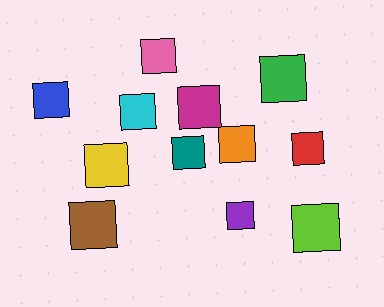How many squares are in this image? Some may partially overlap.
There are 12 squares.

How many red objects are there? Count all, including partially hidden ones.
There is 1 red object.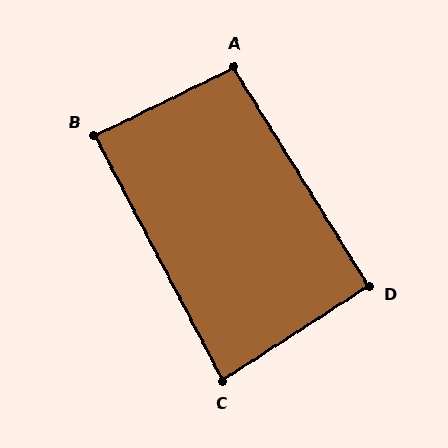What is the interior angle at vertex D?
Approximately 91 degrees (approximately right).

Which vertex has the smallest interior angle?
C, at approximately 85 degrees.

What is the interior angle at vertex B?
Approximately 89 degrees (approximately right).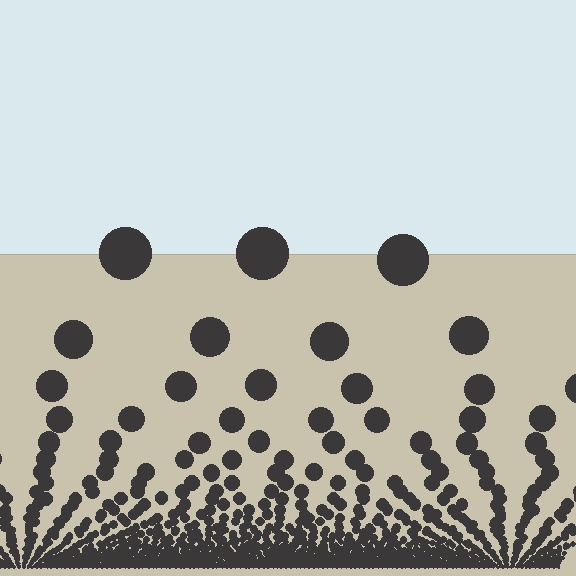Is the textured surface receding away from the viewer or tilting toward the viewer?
The surface appears to tilt toward the viewer. Texture elements get larger and sparser toward the top.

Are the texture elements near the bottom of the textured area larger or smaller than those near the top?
Smaller. The gradient is inverted — elements near the bottom are smaller and denser.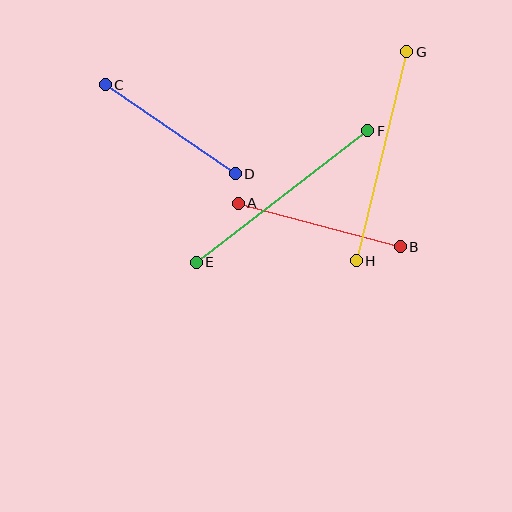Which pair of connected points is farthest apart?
Points E and F are farthest apart.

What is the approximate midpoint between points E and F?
The midpoint is at approximately (282, 196) pixels.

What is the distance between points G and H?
The distance is approximately 215 pixels.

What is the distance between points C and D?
The distance is approximately 158 pixels.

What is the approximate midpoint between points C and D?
The midpoint is at approximately (170, 129) pixels.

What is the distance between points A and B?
The distance is approximately 168 pixels.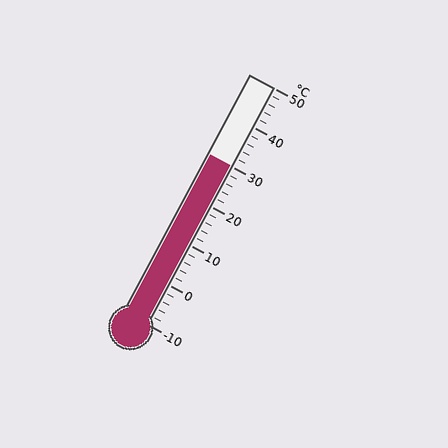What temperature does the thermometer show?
The thermometer shows approximately 30°C.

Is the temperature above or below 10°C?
The temperature is above 10°C.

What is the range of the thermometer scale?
The thermometer scale ranges from -10°C to 50°C.